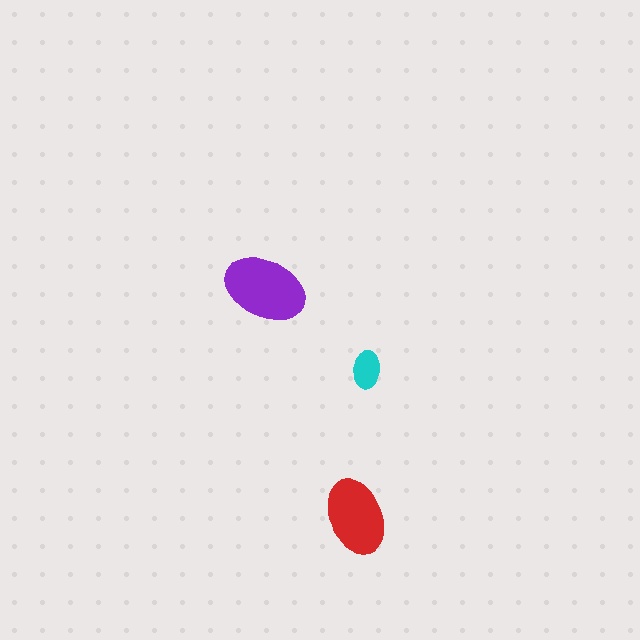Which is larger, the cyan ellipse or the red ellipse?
The red one.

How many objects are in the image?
There are 3 objects in the image.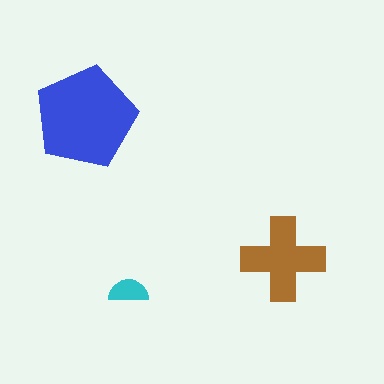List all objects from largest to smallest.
The blue pentagon, the brown cross, the cyan semicircle.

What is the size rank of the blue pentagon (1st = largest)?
1st.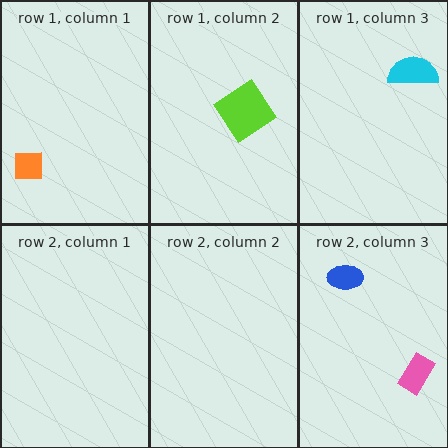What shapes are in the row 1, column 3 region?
The cyan semicircle.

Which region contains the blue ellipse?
The row 2, column 3 region.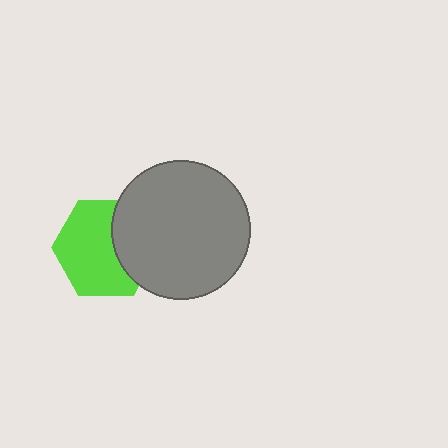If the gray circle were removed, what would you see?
You would see the complete lime hexagon.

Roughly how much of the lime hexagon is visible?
Most of it is visible (roughly 66%).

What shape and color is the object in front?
The object in front is a gray circle.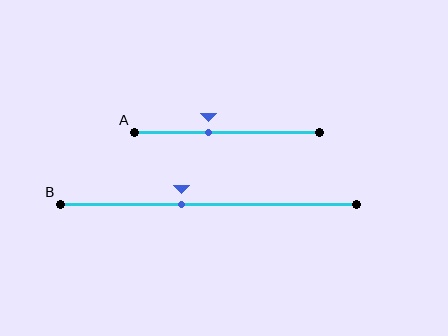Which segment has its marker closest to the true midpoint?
Segment B has its marker closest to the true midpoint.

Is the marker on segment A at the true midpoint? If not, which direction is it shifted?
No, the marker on segment A is shifted to the left by about 10% of the segment length.